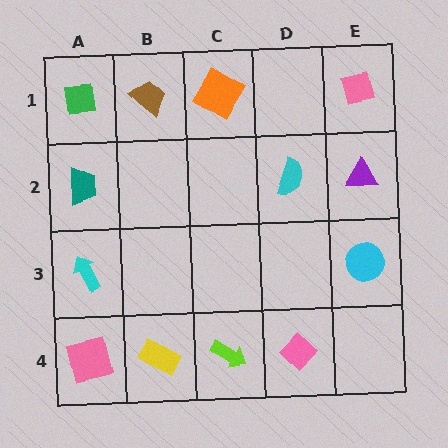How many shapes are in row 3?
2 shapes.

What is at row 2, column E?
A purple triangle.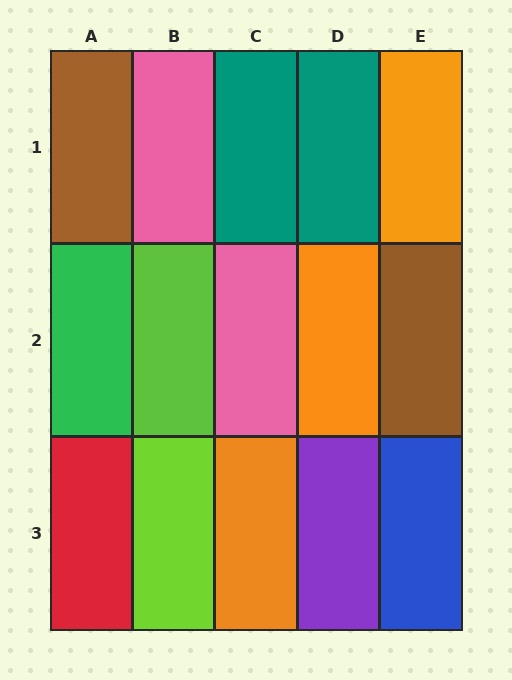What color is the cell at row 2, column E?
Brown.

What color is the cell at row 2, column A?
Green.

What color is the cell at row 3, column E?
Blue.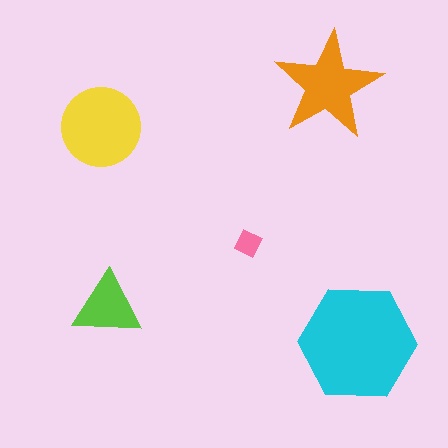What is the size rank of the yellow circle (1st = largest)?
2nd.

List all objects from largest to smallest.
The cyan hexagon, the yellow circle, the orange star, the lime triangle, the pink diamond.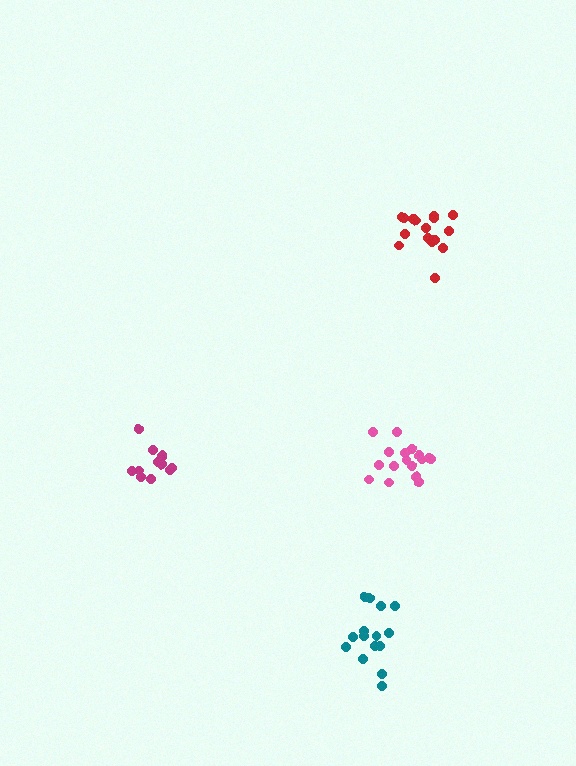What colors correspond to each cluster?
The clusters are colored: red, magenta, pink, teal.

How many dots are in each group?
Group 1: 17 dots, Group 2: 12 dots, Group 3: 17 dots, Group 4: 15 dots (61 total).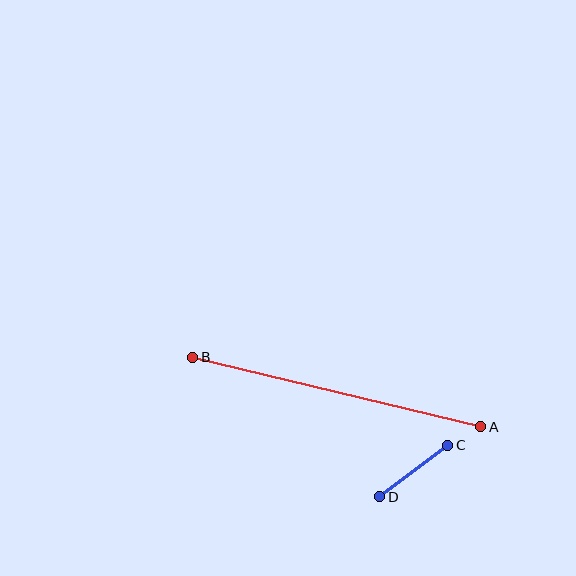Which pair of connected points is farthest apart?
Points A and B are farthest apart.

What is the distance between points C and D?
The distance is approximately 85 pixels.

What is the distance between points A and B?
The distance is approximately 296 pixels.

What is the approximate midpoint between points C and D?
The midpoint is at approximately (414, 471) pixels.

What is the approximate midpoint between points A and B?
The midpoint is at approximately (337, 392) pixels.